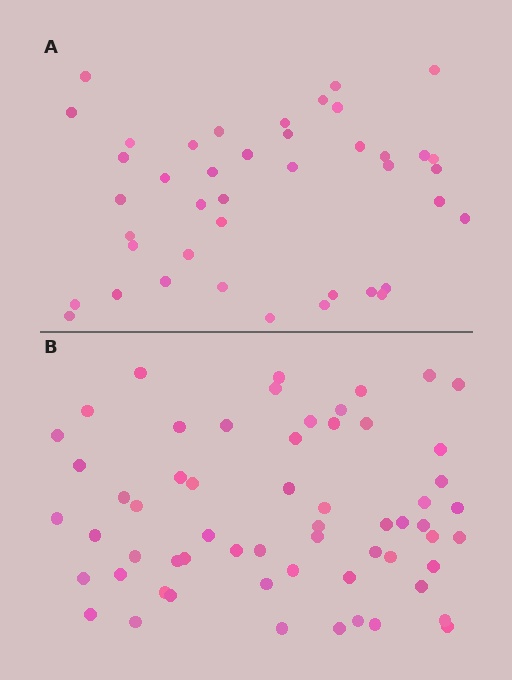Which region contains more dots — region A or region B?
Region B (the bottom region) has more dots.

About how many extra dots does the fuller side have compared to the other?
Region B has approximately 20 more dots than region A.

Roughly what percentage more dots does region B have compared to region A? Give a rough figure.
About 45% more.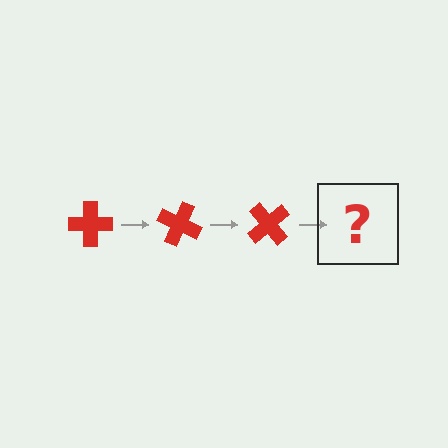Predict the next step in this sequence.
The next step is a red cross rotated 75 degrees.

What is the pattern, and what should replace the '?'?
The pattern is that the cross rotates 25 degrees each step. The '?' should be a red cross rotated 75 degrees.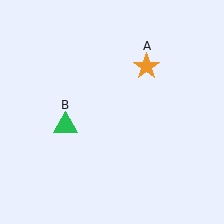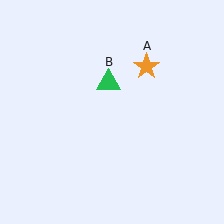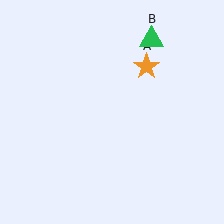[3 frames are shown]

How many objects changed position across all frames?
1 object changed position: green triangle (object B).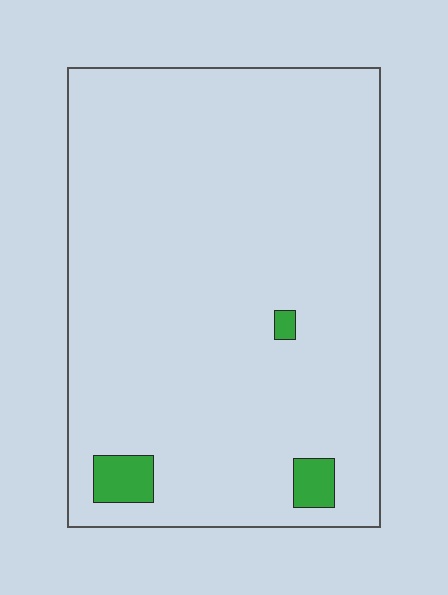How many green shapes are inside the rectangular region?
3.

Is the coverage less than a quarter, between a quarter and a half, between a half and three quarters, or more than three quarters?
Less than a quarter.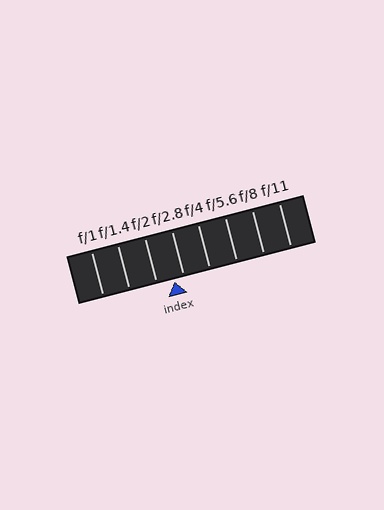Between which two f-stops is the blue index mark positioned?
The index mark is between f/2 and f/2.8.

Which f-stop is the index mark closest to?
The index mark is closest to f/2.8.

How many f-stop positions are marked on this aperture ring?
There are 8 f-stop positions marked.